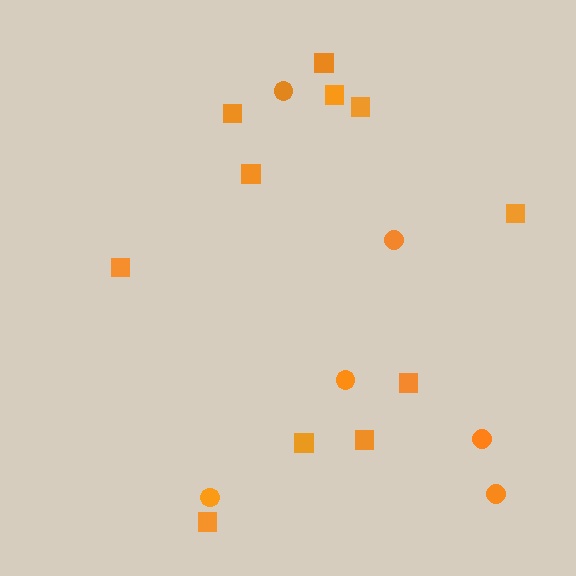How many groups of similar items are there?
There are 2 groups: one group of circles (6) and one group of squares (11).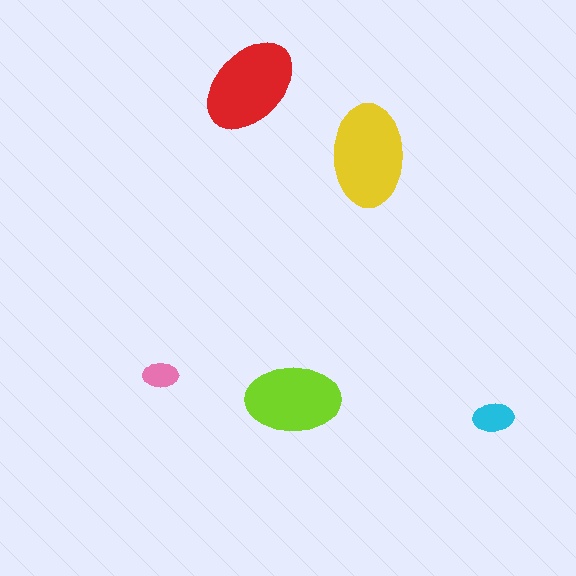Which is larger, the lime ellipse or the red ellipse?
The red one.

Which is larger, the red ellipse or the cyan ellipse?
The red one.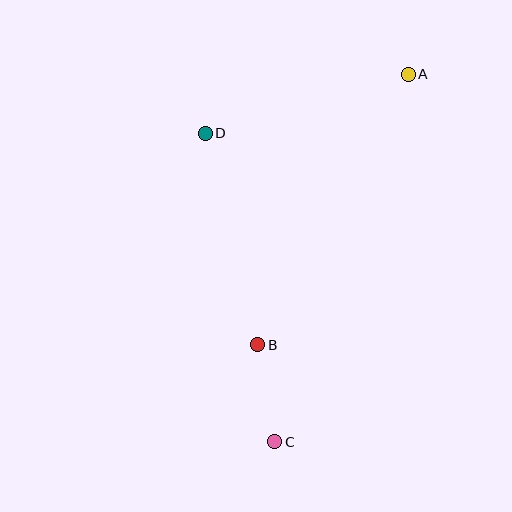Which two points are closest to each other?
Points B and C are closest to each other.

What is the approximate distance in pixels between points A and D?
The distance between A and D is approximately 212 pixels.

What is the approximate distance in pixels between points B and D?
The distance between B and D is approximately 218 pixels.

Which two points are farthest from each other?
Points A and C are farthest from each other.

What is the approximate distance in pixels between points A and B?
The distance between A and B is approximately 309 pixels.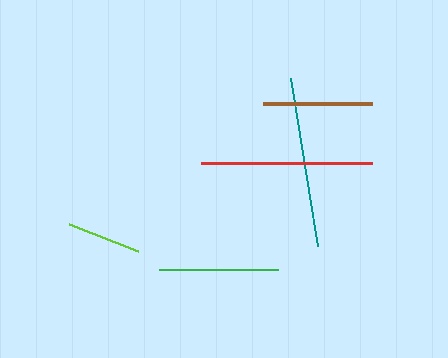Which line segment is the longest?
The red line is the longest at approximately 171 pixels.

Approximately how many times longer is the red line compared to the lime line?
The red line is approximately 2.3 times the length of the lime line.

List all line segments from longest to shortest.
From longest to shortest: red, teal, green, brown, lime.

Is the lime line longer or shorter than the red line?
The red line is longer than the lime line.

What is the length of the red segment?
The red segment is approximately 171 pixels long.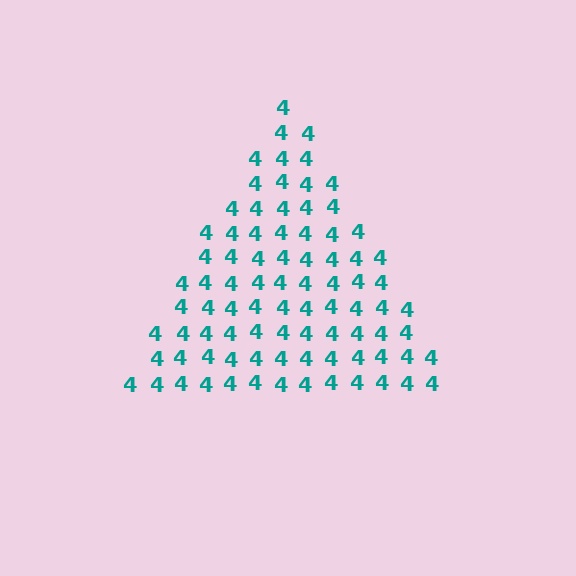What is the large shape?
The large shape is a triangle.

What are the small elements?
The small elements are digit 4's.